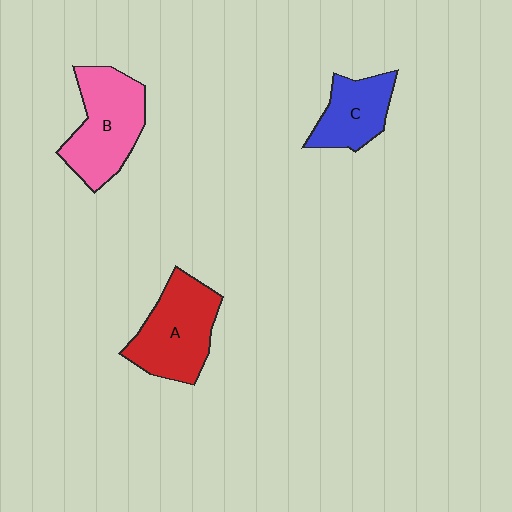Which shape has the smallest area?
Shape C (blue).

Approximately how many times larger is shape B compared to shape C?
Approximately 1.5 times.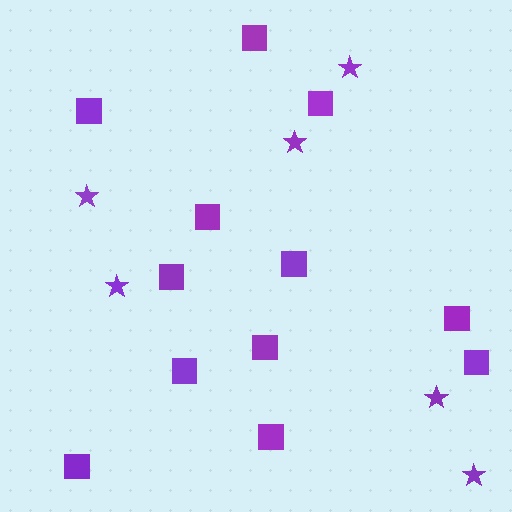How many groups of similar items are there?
There are 2 groups: one group of squares (12) and one group of stars (6).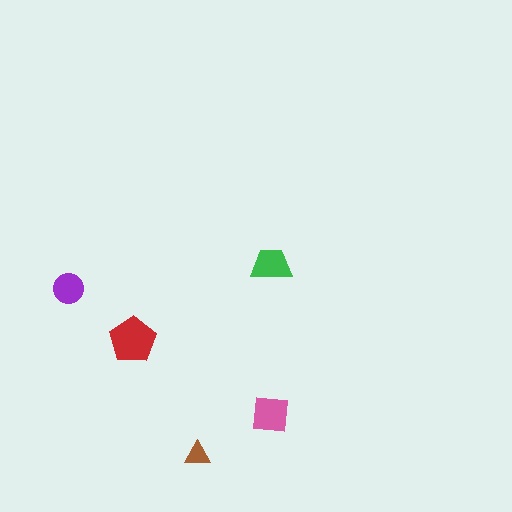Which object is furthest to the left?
The purple circle is leftmost.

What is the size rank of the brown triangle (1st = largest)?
5th.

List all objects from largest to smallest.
The red pentagon, the pink square, the green trapezoid, the purple circle, the brown triangle.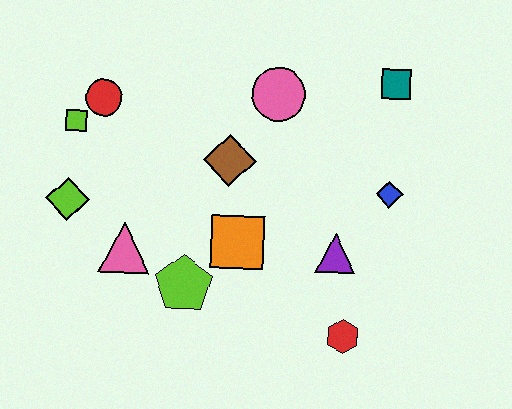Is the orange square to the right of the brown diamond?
Yes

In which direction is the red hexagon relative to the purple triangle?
The red hexagon is below the purple triangle.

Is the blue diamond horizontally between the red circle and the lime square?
No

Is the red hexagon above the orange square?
No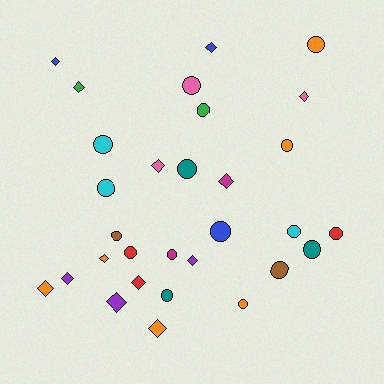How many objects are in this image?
There are 30 objects.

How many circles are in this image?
There are 17 circles.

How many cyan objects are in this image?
There are 3 cyan objects.